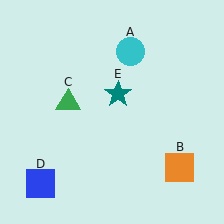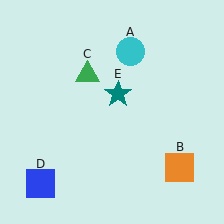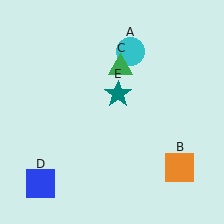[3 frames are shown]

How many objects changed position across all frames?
1 object changed position: green triangle (object C).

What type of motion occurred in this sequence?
The green triangle (object C) rotated clockwise around the center of the scene.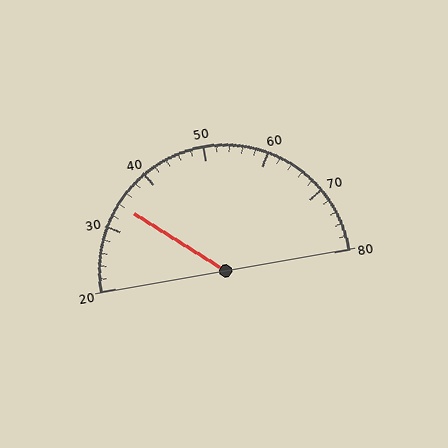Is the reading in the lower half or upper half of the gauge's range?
The reading is in the lower half of the range (20 to 80).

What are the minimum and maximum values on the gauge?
The gauge ranges from 20 to 80.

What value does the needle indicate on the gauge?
The needle indicates approximately 34.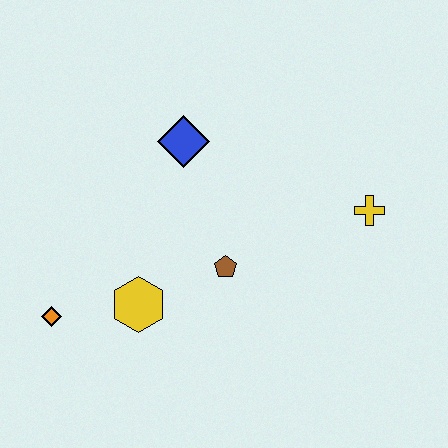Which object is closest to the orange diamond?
The yellow hexagon is closest to the orange diamond.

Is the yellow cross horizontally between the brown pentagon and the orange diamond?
No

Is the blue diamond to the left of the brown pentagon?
Yes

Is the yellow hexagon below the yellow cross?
Yes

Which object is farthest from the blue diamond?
The orange diamond is farthest from the blue diamond.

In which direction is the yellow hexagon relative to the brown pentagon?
The yellow hexagon is to the left of the brown pentagon.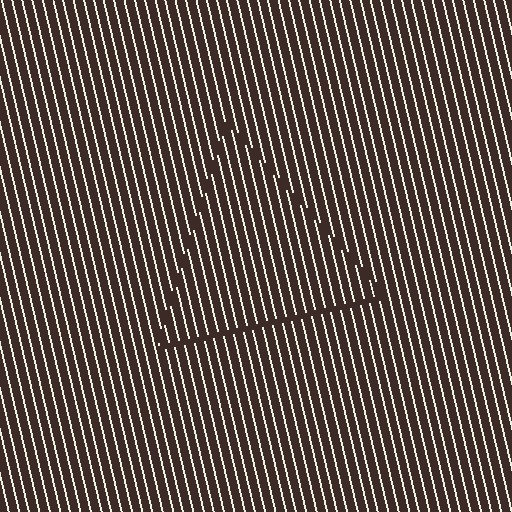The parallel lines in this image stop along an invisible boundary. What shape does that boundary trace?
An illusory triangle. The interior of the shape contains the same grating, shifted by half a period — the contour is defined by the phase discontinuity where line-ends from the inner and outer gratings abut.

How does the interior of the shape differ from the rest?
The interior of the shape contains the same grating, shifted by half a period — the contour is defined by the phase discontinuity where line-ends from the inner and outer gratings abut.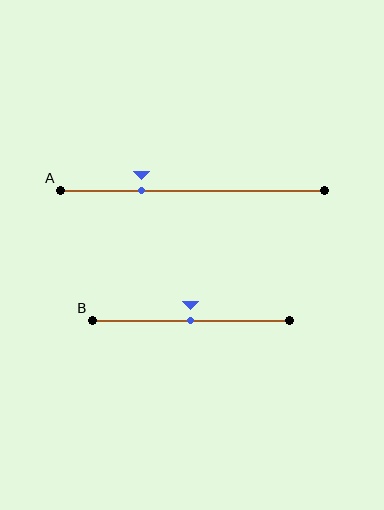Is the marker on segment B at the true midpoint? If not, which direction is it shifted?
Yes, the marker on segment B is at the true midpoint.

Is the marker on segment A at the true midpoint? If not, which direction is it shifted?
No, the marker on segment A is shifted to the left by about 19% of the segment length.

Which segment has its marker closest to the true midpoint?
Segment B has its marker closest to the true midpoint.